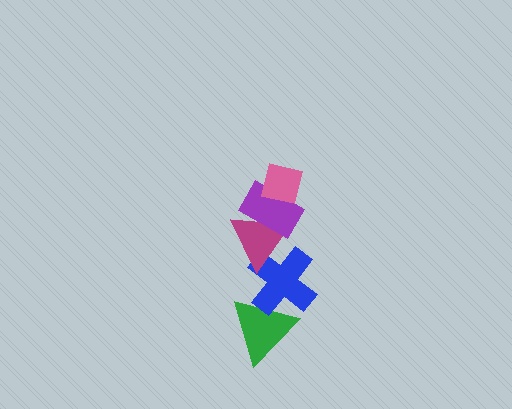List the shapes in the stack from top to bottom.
From top to bottom: the pink square, the purple rectangle, the magenta triangle, the blue cross, the green triangle.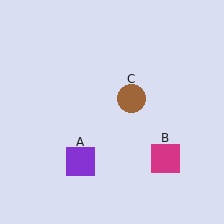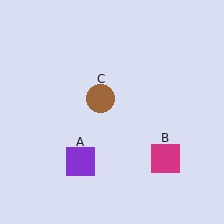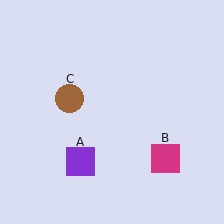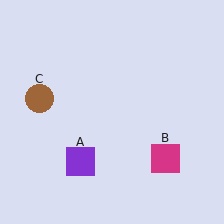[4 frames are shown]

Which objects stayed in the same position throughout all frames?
Purple square (object A) and magenta square (object B) remained stationary.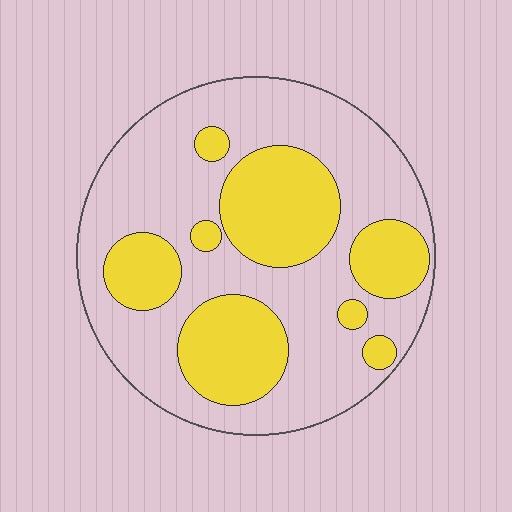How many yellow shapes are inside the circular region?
8.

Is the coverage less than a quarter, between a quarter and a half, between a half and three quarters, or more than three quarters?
Between a quarter and a half.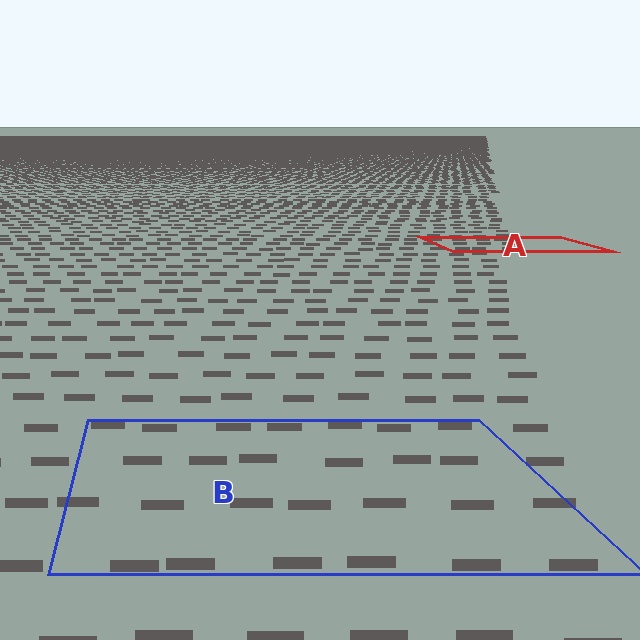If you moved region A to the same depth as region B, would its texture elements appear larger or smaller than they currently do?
They would appear larger. At a closer depth, the same texture elements are projected at a bigger on-screen size.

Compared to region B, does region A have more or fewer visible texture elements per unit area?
Region A has more texture elements per unit area — they are packed more densely because it is farther away.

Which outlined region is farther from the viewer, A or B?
Region A is farther from the viewer — the texture elements inside it appear smaller and more densely packed.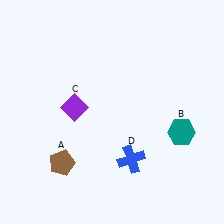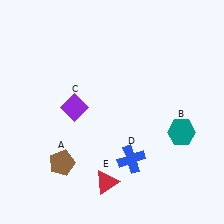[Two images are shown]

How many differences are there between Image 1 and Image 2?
There is 1 difference between the two images.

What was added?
A red triangle (E) was added in Image 2.